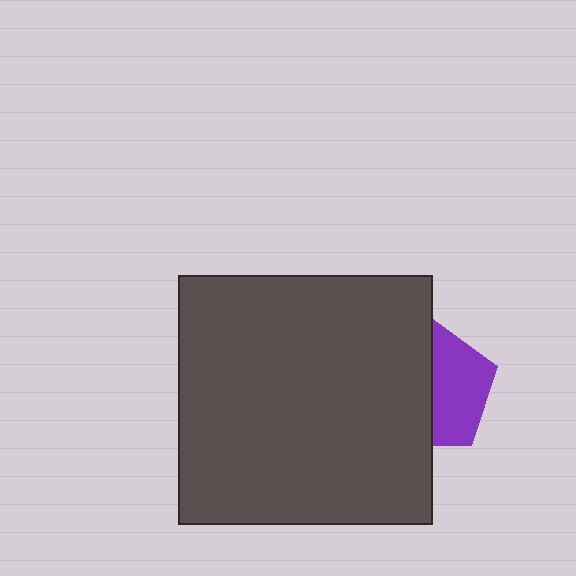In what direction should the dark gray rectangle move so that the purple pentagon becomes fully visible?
The dark gray rectangle should move left. That is the shortest direction to clear the overlap and leave the purple pentagon fully visible.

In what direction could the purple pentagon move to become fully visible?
The purple pentagon could move right. That would shift it out from behind the dark gray rectangle entirely.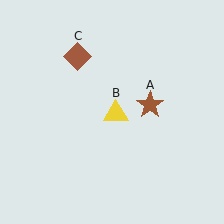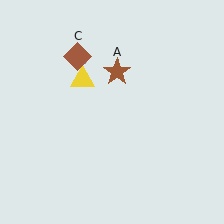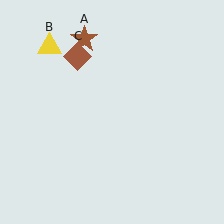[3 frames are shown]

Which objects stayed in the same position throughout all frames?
Brown diamond (object C) remained stationary.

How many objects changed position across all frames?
2 objects changed position: brown star (object A), yellow triangle (object B).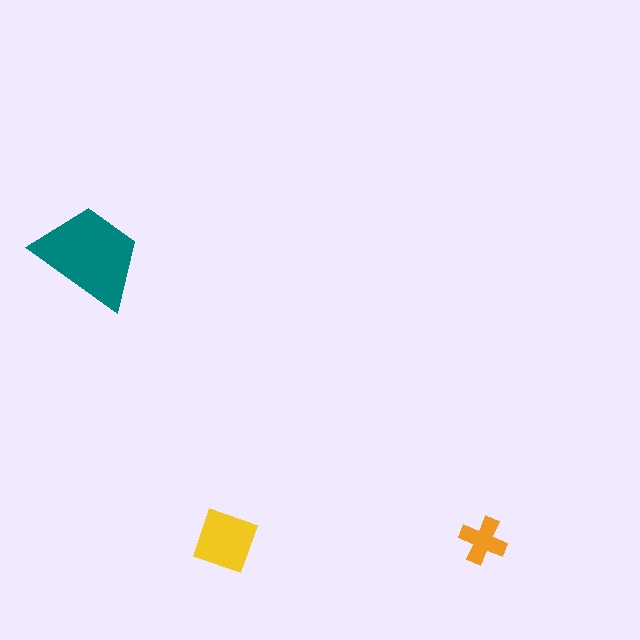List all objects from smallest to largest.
The orange cross, the yellow diamond, the teal trapezoid.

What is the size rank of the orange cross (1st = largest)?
3rd.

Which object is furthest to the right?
The orange cross is rightmost.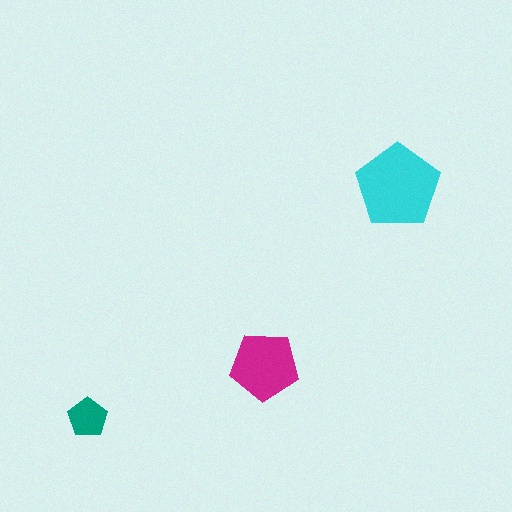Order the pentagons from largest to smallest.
the cyan one, the magenta one, the teal one.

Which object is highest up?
The cyan pentagon is topmost.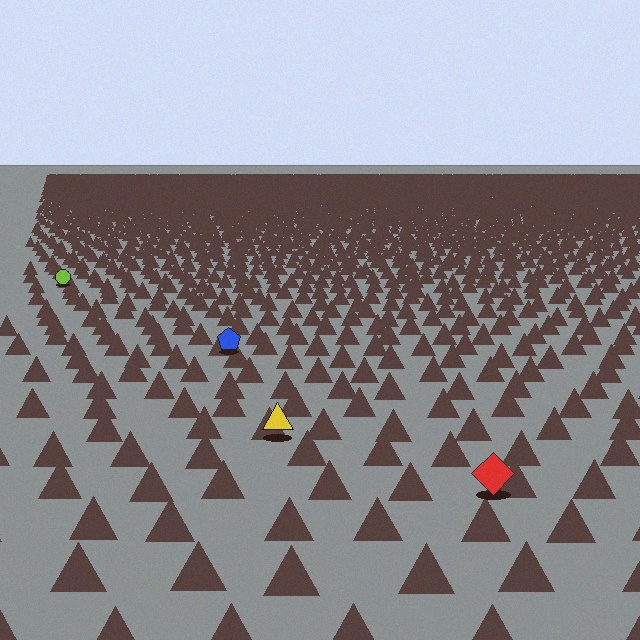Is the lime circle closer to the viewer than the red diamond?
No. The red diamond is closer — you can tell from the texture gradient: the ground texture is coarser near it.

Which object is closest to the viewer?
The red diamond is closest. The texture marks near it are larger and more spread out.